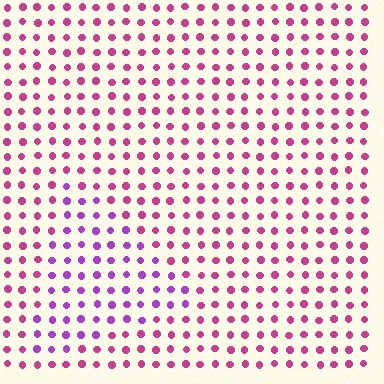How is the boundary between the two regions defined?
The boundary is defined purely by a slight shift in hue (about 37 degrees). Spacing, size, and orientation are identical on both sides.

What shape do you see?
I see a triangle.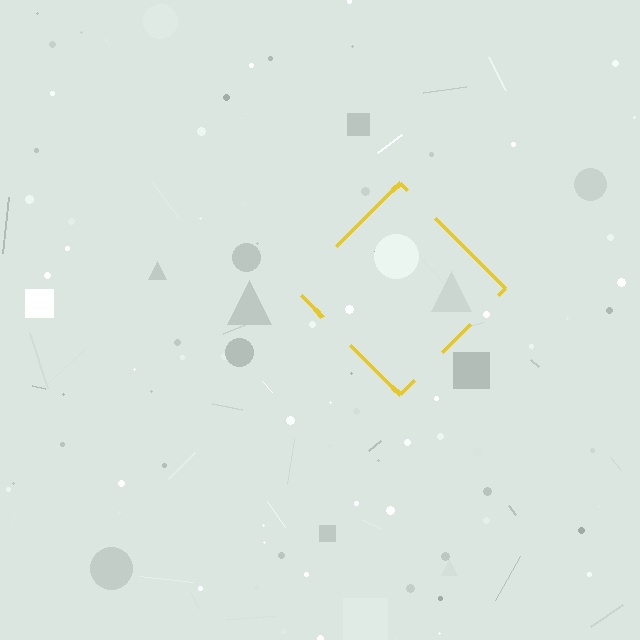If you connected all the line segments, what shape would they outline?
They would outline a diamond.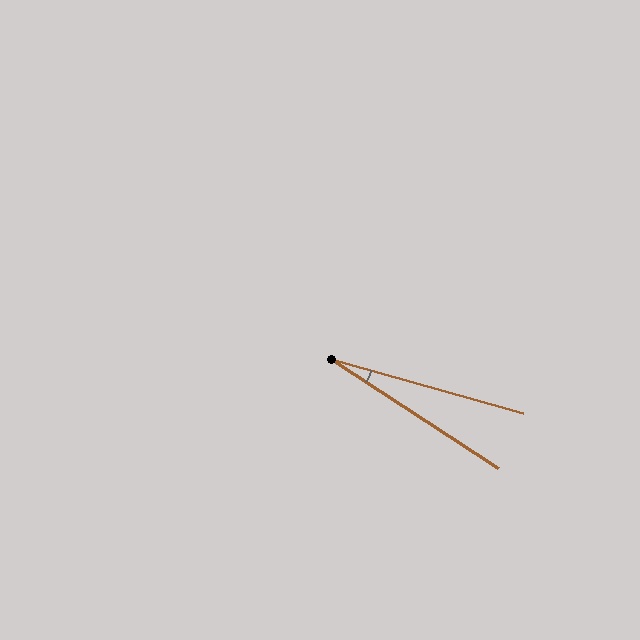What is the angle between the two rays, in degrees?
Approximately 18 degrees.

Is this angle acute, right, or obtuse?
It is acute.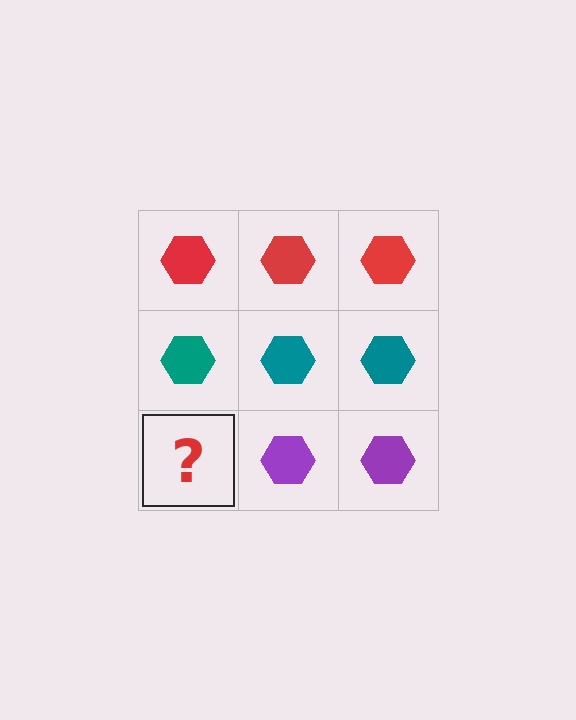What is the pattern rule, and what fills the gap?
The rule is that each row has a consistent color. The gap should be filled with a purple hexagon.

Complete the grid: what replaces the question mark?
The question mark should be replaced with a purple hexagon.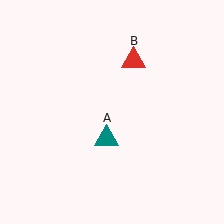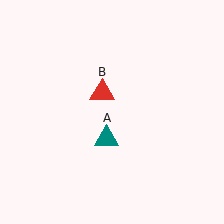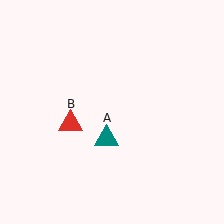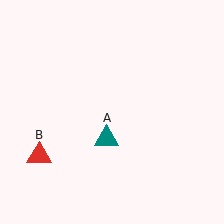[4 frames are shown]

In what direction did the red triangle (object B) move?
The red triangle (object B) moved down and to the left.